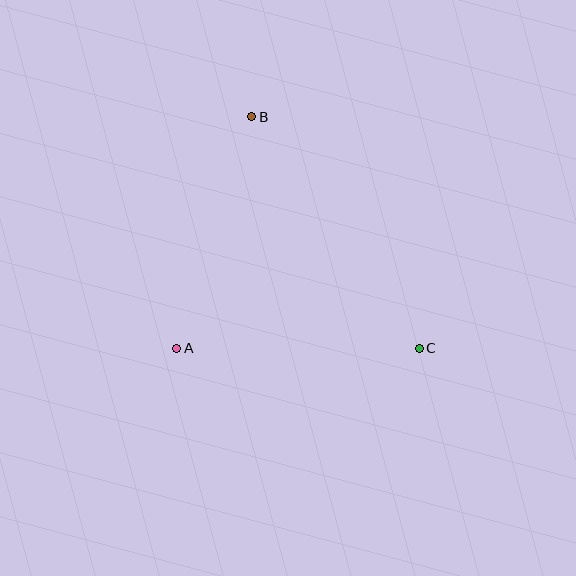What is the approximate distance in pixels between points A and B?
The distance between A and B is approximately 243 pixels.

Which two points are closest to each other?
Points A and C are closest to each other.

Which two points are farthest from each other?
Points B and C are farthest from each other.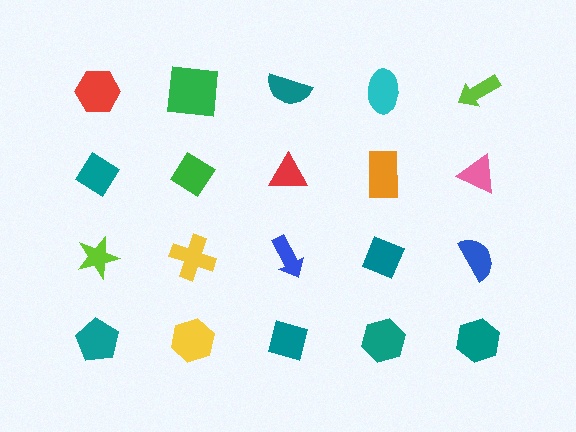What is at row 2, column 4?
An orange rectangle.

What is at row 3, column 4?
A teal diamond.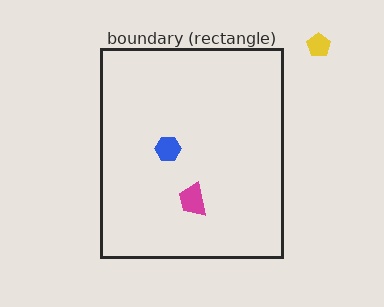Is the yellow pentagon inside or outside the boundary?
Outside.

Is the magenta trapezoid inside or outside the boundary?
Inside.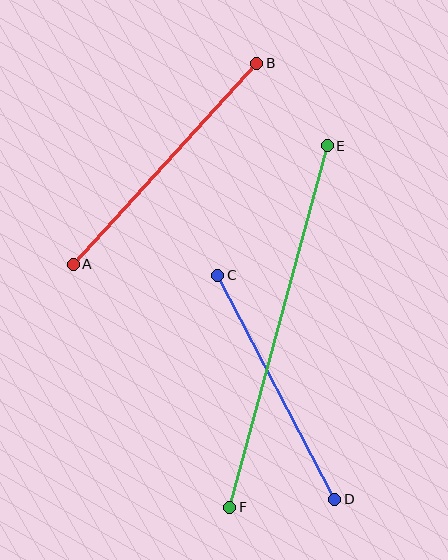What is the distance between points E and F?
The distance is approximately 374 pixels.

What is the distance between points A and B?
The distance is approximately 272 pixels.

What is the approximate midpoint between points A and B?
The midpoint is at approximately (165, 164) pixels.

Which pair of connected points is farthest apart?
Points E and F are farthest apart.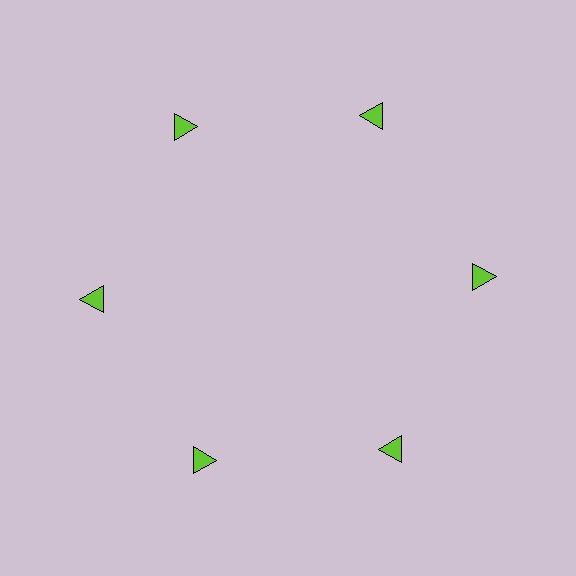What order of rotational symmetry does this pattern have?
This pattern has 6-fold rotational symmetry.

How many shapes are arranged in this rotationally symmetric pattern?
There are 6 shapes, arranged in 6 groups of 1.